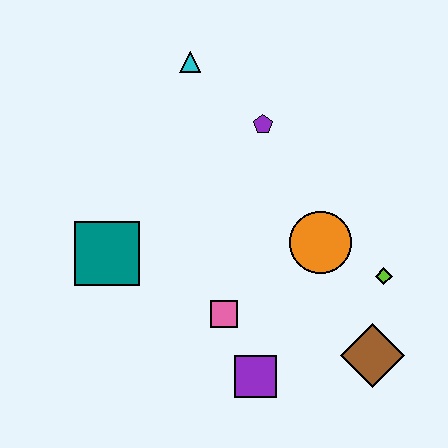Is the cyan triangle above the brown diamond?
Yes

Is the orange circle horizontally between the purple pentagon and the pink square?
No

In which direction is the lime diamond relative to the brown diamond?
The lime diamond is above the brown diamond.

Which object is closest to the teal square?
The pink square is closest to the teal square.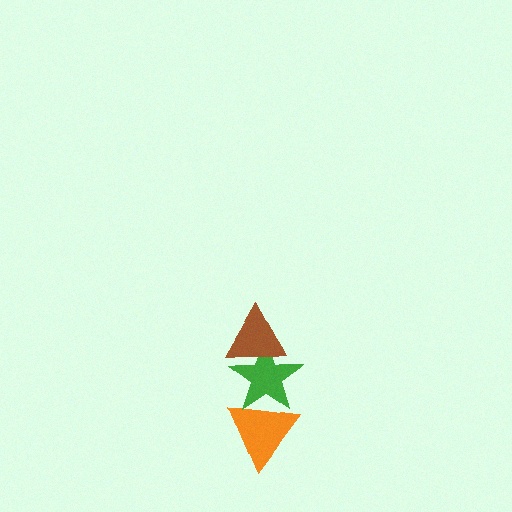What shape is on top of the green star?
The brown triangle is on top of the green star.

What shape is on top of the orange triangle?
The green star is on top of the orange triangle.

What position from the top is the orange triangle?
The orange triangle is 3rd from the top.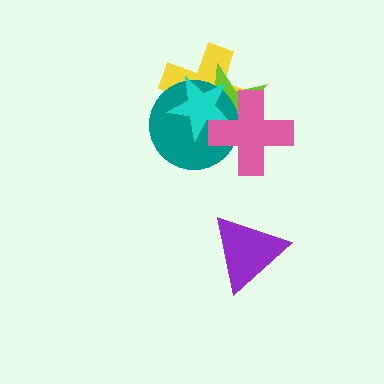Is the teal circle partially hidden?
Yes, it is partially covered by another shape.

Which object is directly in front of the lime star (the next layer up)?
The teal circle is directly in front of the lime star.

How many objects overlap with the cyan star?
4 objects overlap with the cyan star.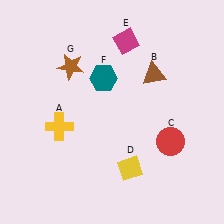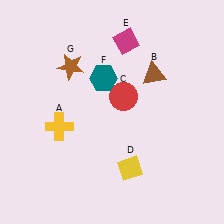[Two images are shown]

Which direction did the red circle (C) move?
The red circle (C) moved left.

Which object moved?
The red circle (C) moved left.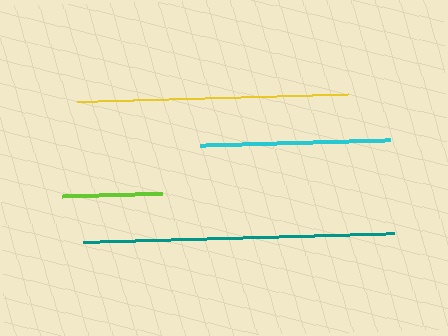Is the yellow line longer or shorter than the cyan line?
The yellow line is longer than the cyan line.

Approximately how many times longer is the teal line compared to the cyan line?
The teal line is approximately 1.6 times the length of the cyan line.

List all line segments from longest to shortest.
From longest to shortest: teal, yellow, cyan, lime.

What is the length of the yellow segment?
The yellow segment is approximately 270 pixels long.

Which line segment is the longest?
The teal line is the longest at approximately 311 pixels.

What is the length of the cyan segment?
The cyan segment is approximately 190 pixels long.